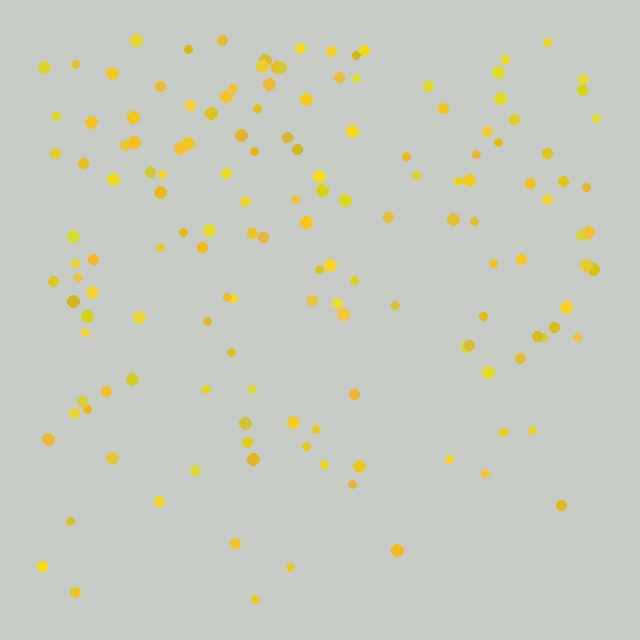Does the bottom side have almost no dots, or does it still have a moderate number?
Still a moderate number, just noticeably fewer than the top.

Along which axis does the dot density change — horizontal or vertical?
Vertical.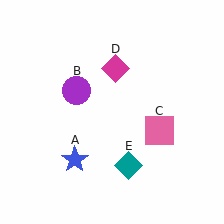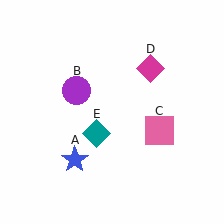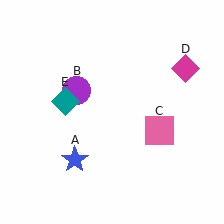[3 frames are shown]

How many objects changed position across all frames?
2 objects changed position: magenta diamond (object D), teal diamond (object E).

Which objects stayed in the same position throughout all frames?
Blue star (object A) and purple circle (object B) and pink square (object C) remained stationary.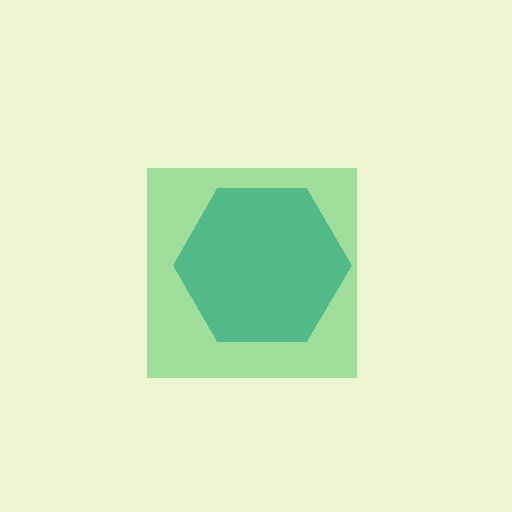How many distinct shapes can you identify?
There are 2 distinct shapes: a teal hexagon, a green square.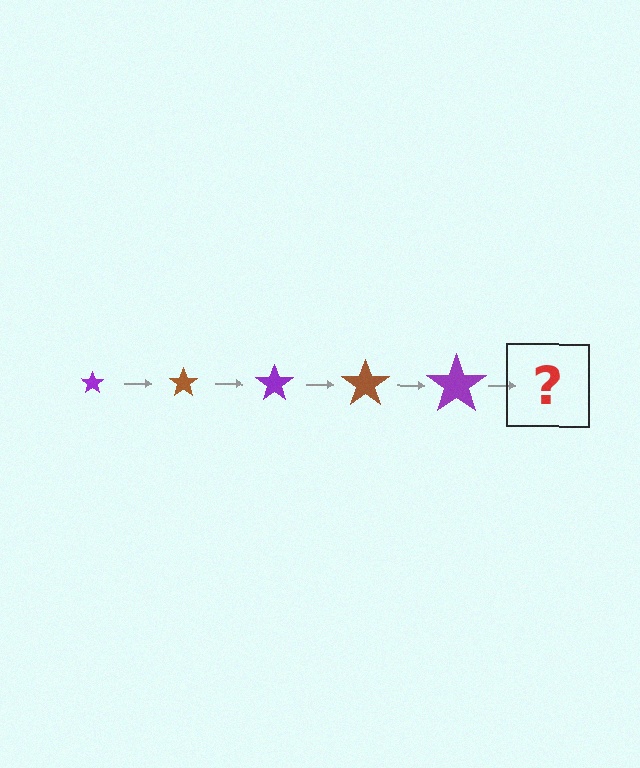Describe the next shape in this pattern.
It should be a brown star, larger than the previous one.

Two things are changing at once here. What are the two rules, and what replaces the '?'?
The two rules are that the star grows larger each step and the color cycles through purple and brown. The '?' should be a brown star, larger than the previous one.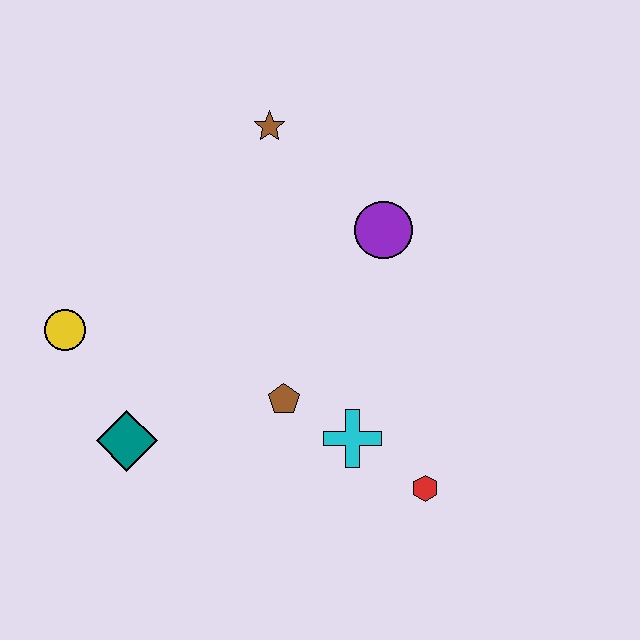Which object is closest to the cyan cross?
The brown pentagon is closest to the cyan cross.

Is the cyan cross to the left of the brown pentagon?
No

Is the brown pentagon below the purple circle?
Yes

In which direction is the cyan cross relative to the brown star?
The cyan cross is below the brown star.